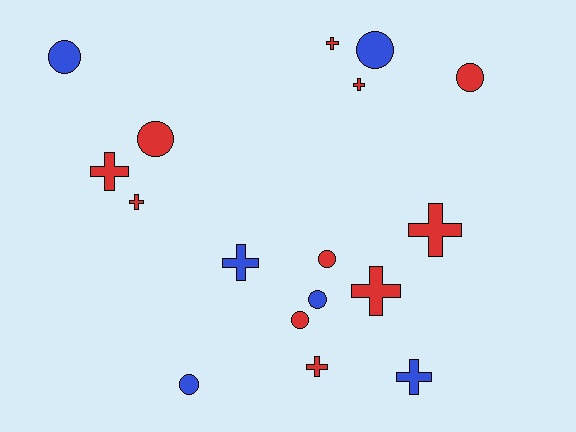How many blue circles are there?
There are 4 blue circles.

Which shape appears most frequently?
Cross, with 9 objects.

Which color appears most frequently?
Red, with 11 objects.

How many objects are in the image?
There are 17 objects.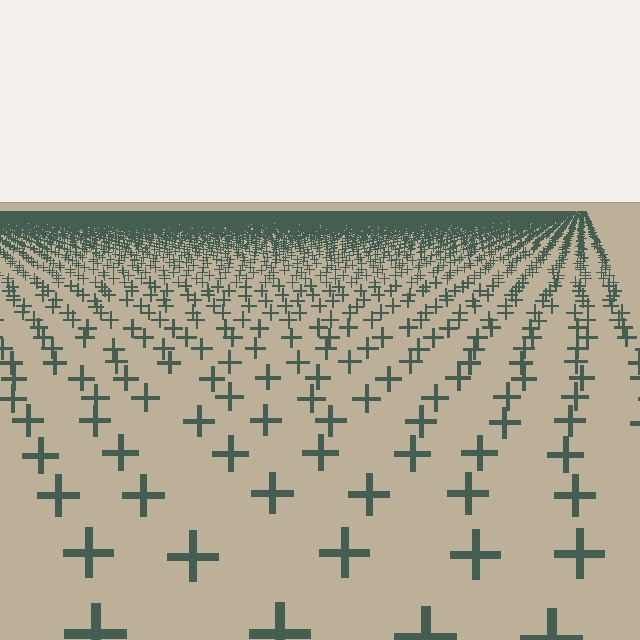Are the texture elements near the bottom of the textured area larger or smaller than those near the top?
Larger. Near the bottom, elements are closer to the viewer and appear at a bigger on-screen size.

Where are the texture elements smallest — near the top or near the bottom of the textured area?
Near the top.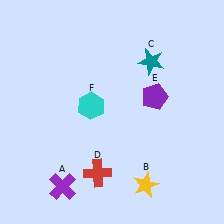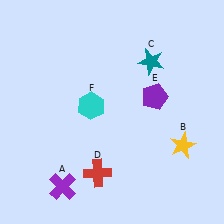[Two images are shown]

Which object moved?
The yellow star (B) moved up.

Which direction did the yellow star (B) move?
The yellow star (B) moved up.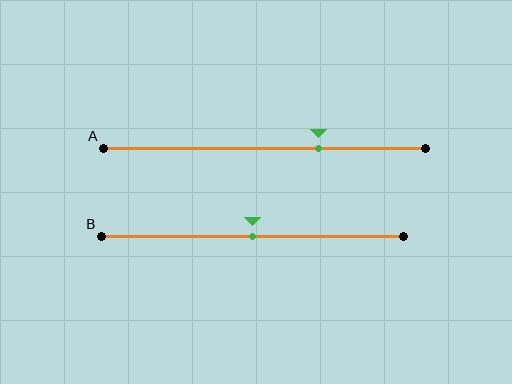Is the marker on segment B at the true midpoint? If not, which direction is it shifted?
Yes, the marker on segment B is at the true midpoint.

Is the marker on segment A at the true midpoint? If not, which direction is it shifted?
No, the marker on segment A is shifted to the right by about 17% of the segment length.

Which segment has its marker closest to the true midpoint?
Segment B has its marker closest to the true midpoint.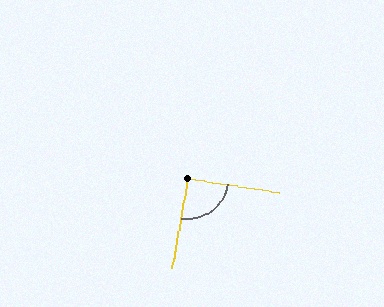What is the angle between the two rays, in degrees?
Approximately 92 degrees.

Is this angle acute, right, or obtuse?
It is approximately a right angle.